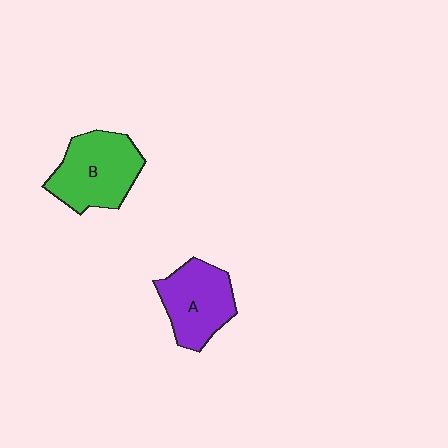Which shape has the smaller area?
Shape A (purple).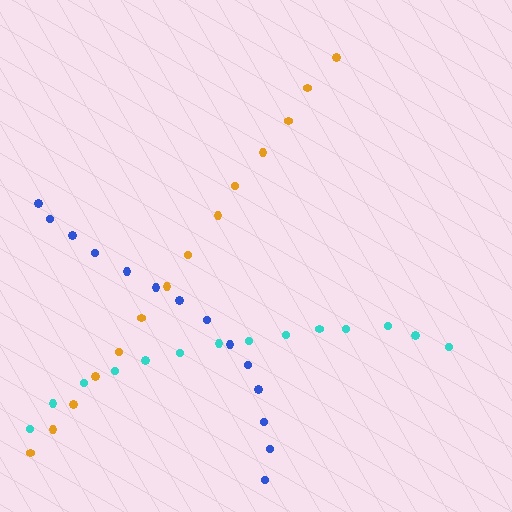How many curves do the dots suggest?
There are 3 distinct paths.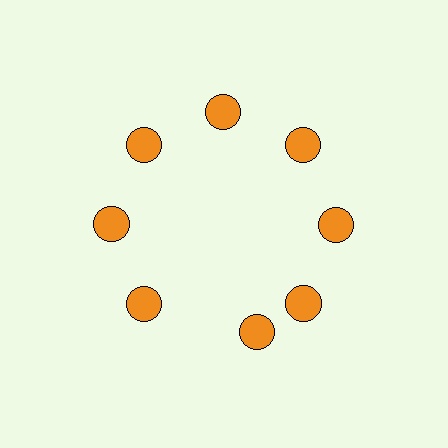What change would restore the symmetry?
The symmetry would be restored by rotating it back into even spacing with its neighbors so that all 8 circles sit at equal angles and equal distance from the center.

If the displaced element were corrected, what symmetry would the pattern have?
It would have 8-fold rotational symmetry — the pattern would map onto itself every 45 degrees.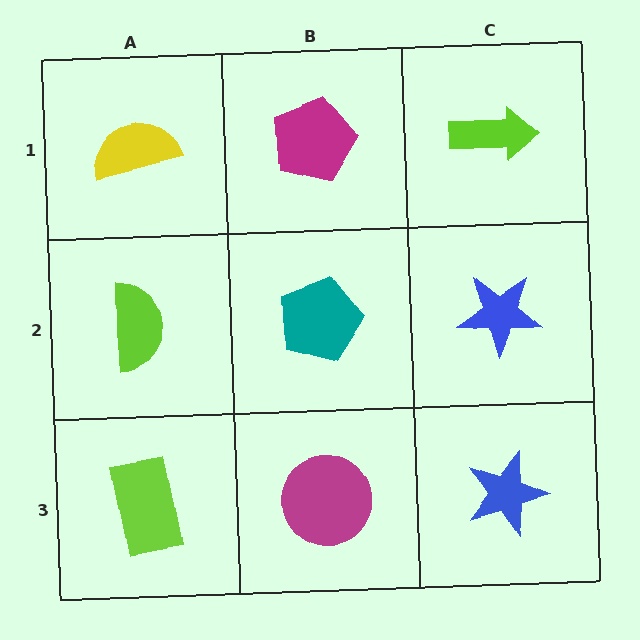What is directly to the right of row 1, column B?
A lime arrow.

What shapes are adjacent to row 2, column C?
A lime arrow (row 1, column C), a blue star (row 3, column C), a teal pentagon (row 2, column B).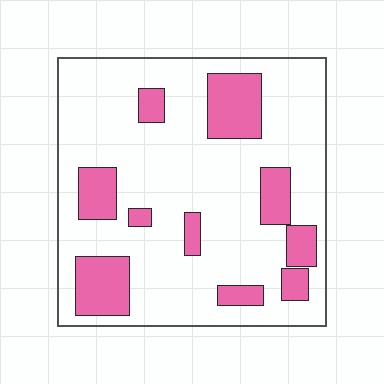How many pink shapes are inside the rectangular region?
10.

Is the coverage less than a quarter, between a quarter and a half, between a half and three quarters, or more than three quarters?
Less than a quarter.